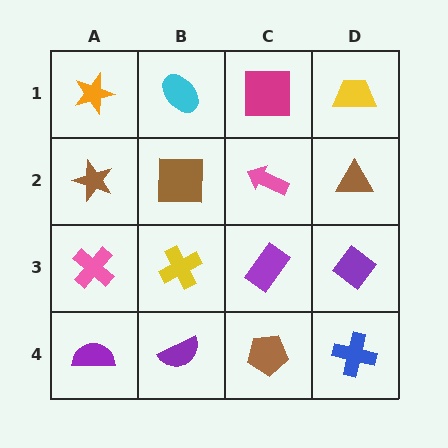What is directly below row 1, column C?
A pink arrow.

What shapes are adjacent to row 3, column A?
A brown star (row 2, column A), a purple semicircle (row 4, column A), a yellow cross (row 3, column B).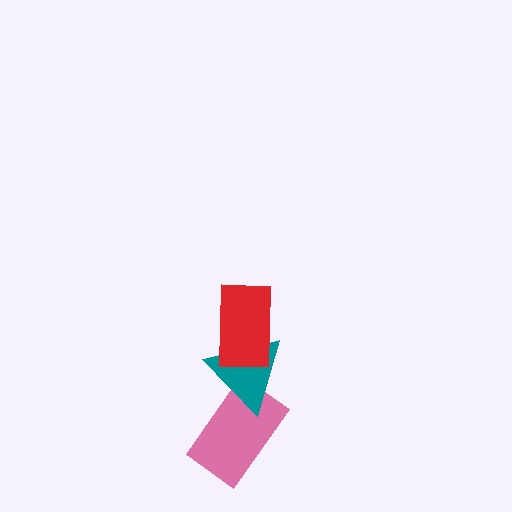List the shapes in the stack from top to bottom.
From top to bottom: the red rectangle, the teal triangle, the pink rectangle.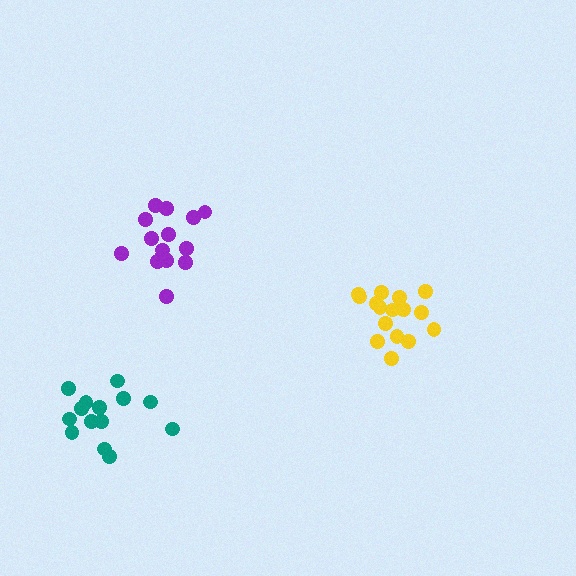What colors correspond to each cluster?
The clusters are colored: yellow, purple, teal.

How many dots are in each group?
Group 1: 16 dots, Group 2: 15 dots, Group 3: 14 dots (45 total).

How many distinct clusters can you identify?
There are 3 distinct clusters.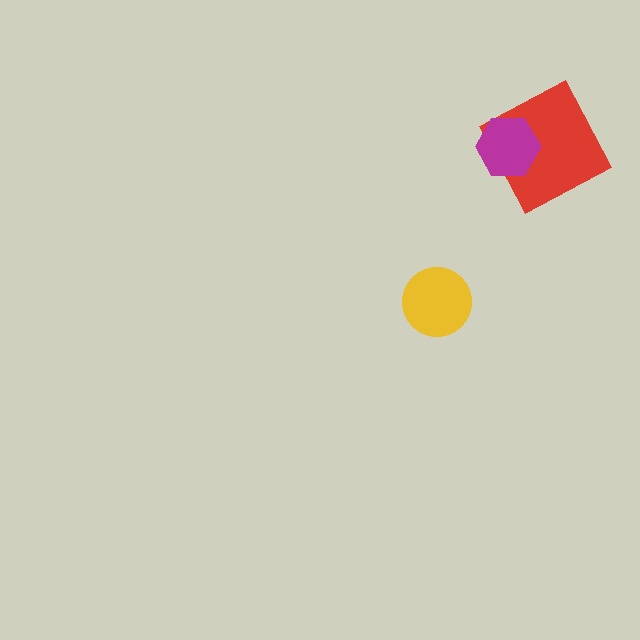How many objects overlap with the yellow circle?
0 objects overlap with the yellow circle.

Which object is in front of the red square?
The magenta hexagon is in front of the red square.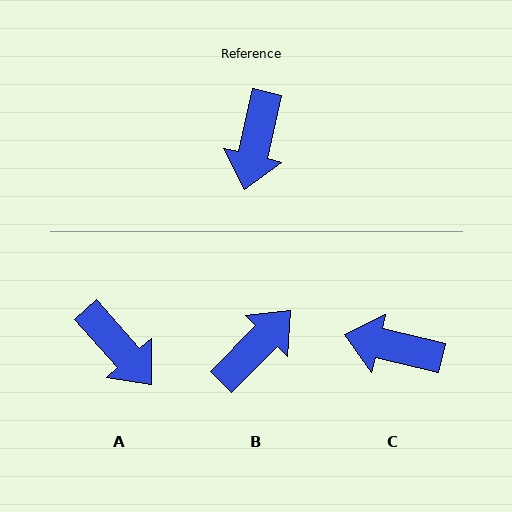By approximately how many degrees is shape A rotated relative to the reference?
Approximately 54 degrees counter-clockwise.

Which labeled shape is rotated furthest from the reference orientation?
B, about 149 degrees away.